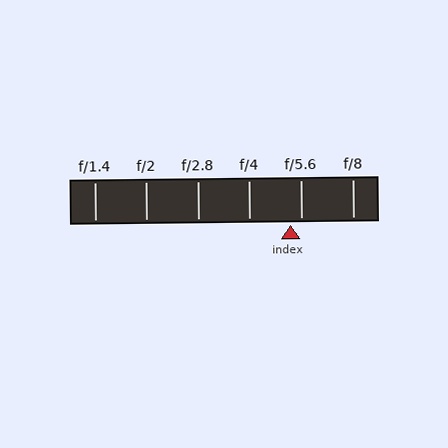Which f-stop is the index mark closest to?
The index mark is closest to f/5.6.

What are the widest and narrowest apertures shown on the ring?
The widest aperture shown is f/1.4 and the narrowest is f/8.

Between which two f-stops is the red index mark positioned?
The index mark is between f/4 and f/5.6.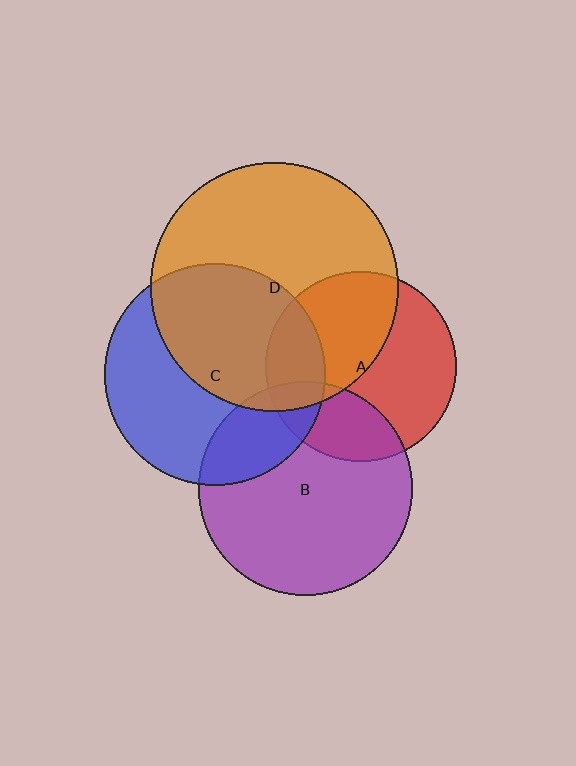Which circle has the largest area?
Circle D (orange).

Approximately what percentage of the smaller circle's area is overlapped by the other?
Approximately 20%.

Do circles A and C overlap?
Yes.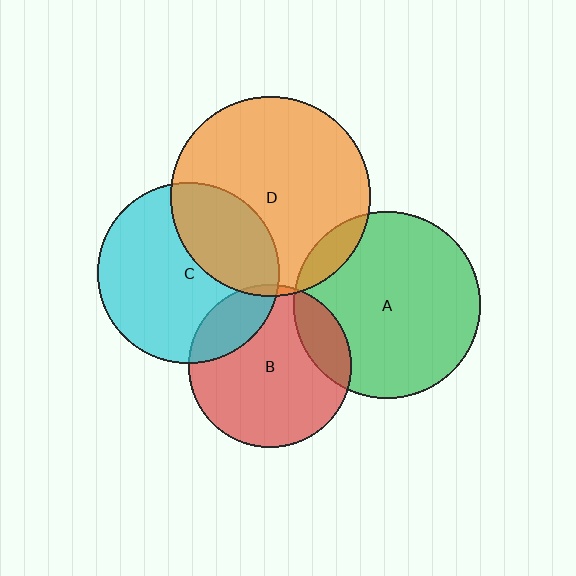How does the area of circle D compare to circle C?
Approximately 1.2 times.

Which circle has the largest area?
Circle D (orange).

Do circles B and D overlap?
Yes.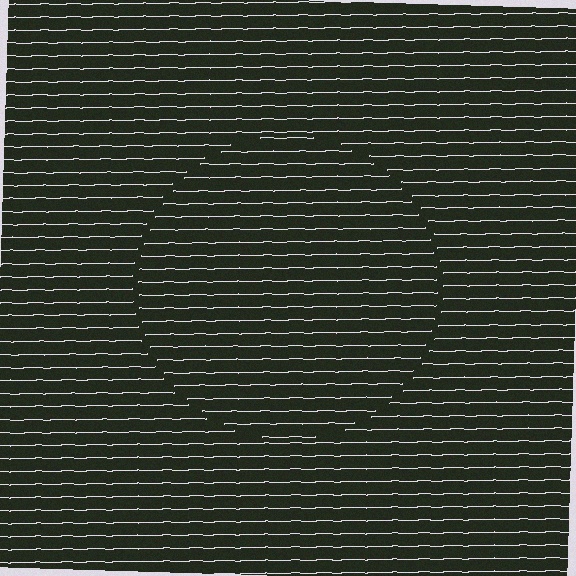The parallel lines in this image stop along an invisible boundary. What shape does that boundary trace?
An illusory circle. The interior of the shape contains the same grating, shifted by half a period — the contour is defined by the phase discontinuity where line-ends from the inner and outer gratings abut.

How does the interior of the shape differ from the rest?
The interior of the shape contains the same grating, shifted by half a period — the contour is defined by the phase discontinuity where line-ends from the inner and outer gratings abut.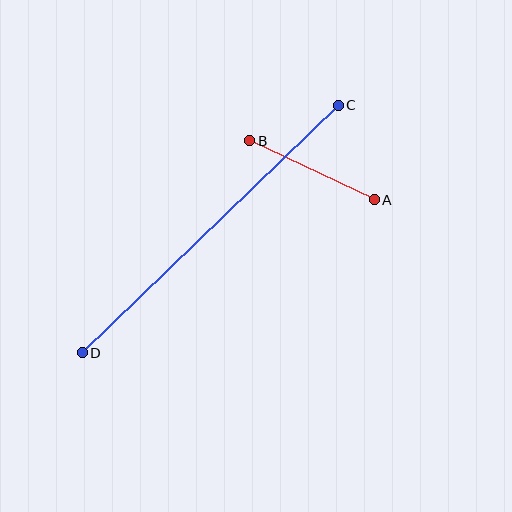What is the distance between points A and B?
The distance is approximately 138 pixels.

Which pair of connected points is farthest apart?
Points C and D are farthest apart.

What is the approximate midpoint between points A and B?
The midpoint is at approximately (312, 170) pixels.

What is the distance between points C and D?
The distance is approximately 356 pixels.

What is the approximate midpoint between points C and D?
The midpoint is at approximately (210, 229) pixels.